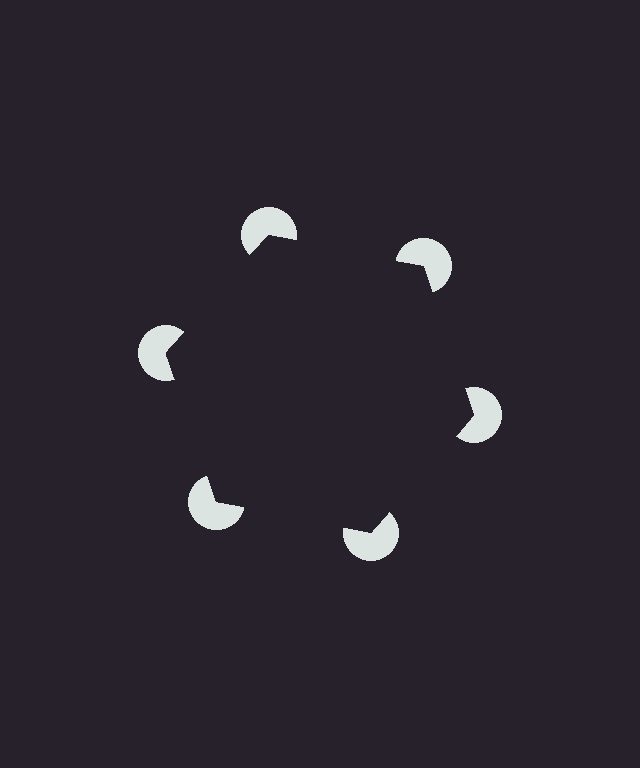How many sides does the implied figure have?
6 sides.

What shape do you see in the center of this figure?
An illusory hexagon — its edges are inferred from the aligned wedge cuts in the pac-man discs, not physically drawn.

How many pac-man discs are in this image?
There are 6 — one at each vertex of the illusory hexagon.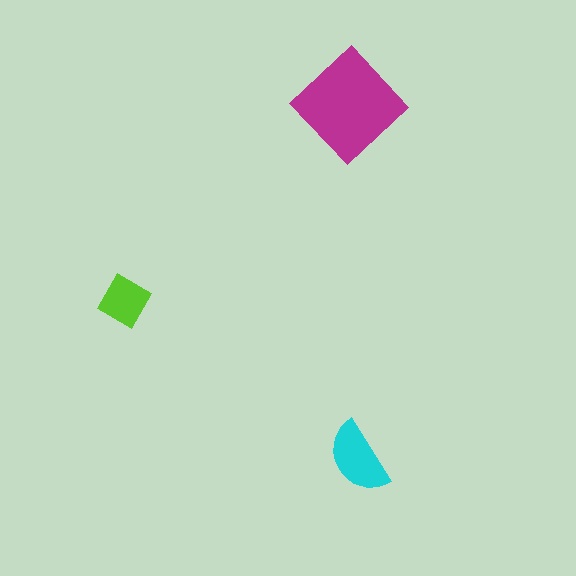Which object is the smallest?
The lime diamond.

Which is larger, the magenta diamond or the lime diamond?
The magenta diamond.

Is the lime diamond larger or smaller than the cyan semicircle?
Smaller.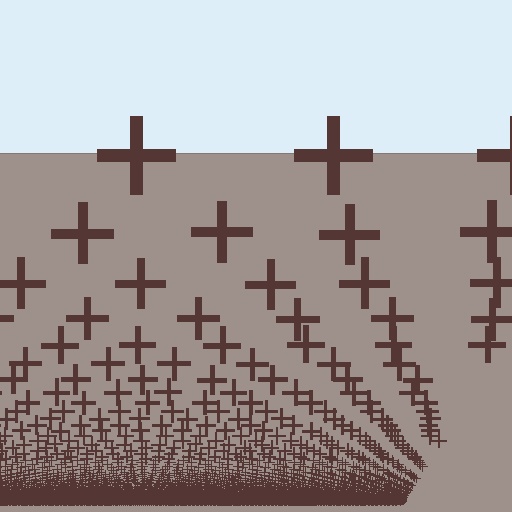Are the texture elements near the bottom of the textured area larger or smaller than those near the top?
Smaller. The gradient is inverted — elements near the bottom are smaller and denser.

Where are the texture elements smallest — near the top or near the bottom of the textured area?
Near the bottom.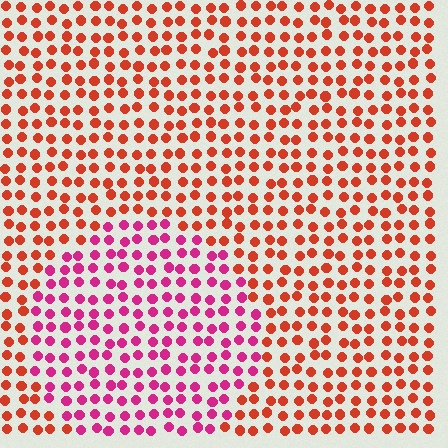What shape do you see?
I see a circle.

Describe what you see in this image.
The image is filled with small red elements in a uniform arrangement. A circle-shaped region is visible where the elements are tinted to a slightly different hue, forming a subtle color boundary.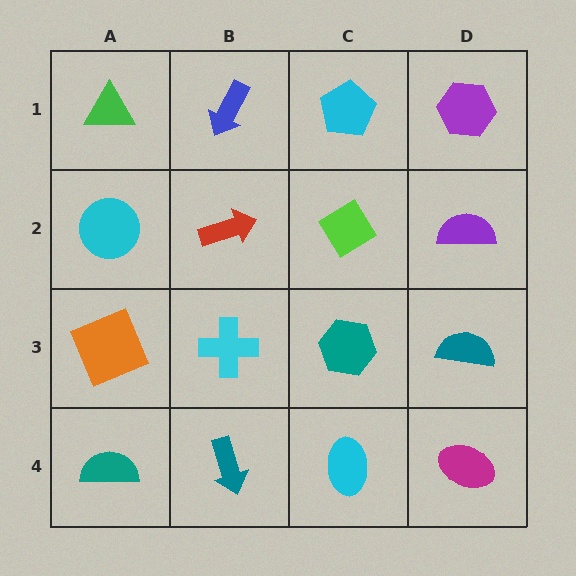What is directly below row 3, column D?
A magenta ellipse.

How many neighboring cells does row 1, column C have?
3.